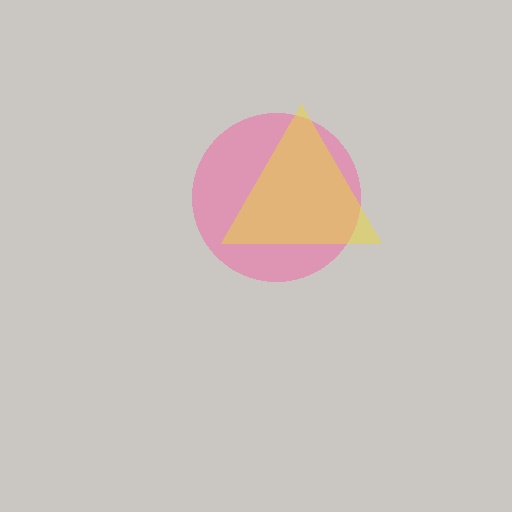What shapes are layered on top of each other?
The layered shapes are: a pink circle, a yellow triangle.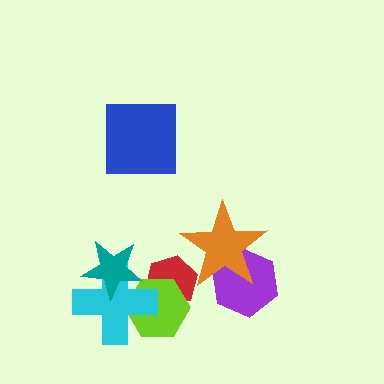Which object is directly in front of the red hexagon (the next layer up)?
The lime hexagon is directly in front of the red hexagon.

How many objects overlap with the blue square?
0 objects overlap with the blue square.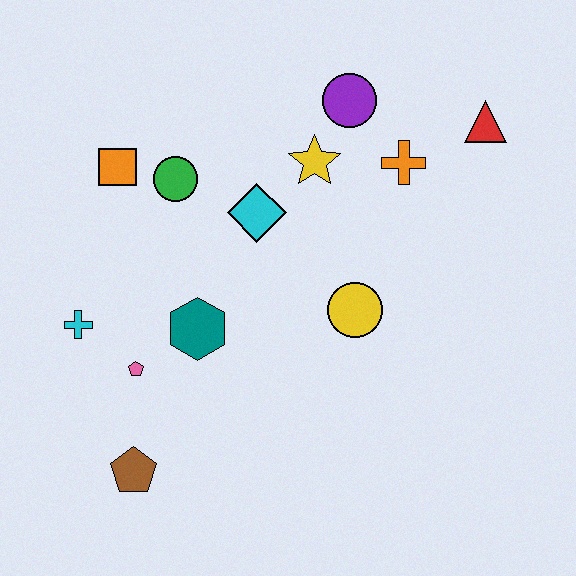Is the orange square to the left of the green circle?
Yes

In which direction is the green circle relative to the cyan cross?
The green circle is above the cyan cross.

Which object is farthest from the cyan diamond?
The brown pentagon is farthest from the cyan diamond.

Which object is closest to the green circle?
The orange square is closest to the green circle.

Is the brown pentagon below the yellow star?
Yes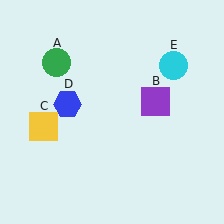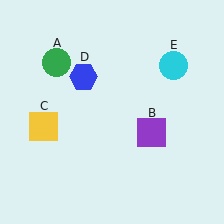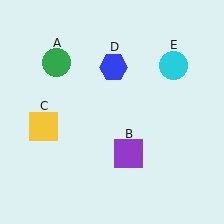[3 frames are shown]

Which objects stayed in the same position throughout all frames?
Green circle (object A) and yellow square (object C) and cyan circle (object E) remained stationary.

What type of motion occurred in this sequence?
The purple square (object B), blue hexagon (object D) rotated clockwise around the center of the scene.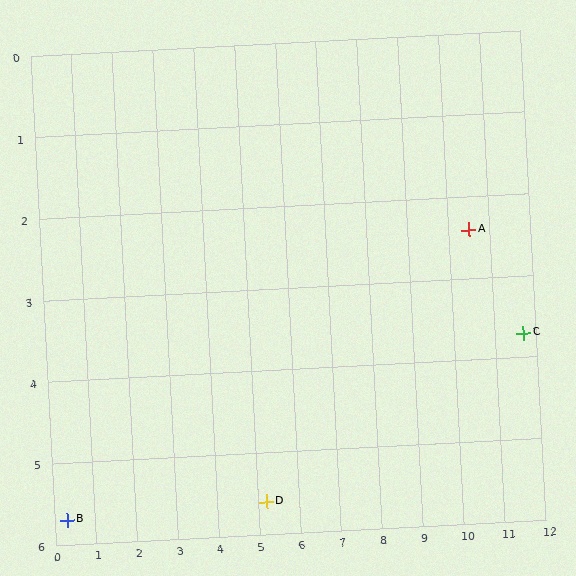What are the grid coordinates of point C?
Point C is at approximately (11.7, 3.7).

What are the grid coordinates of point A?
Point A is at approximately (10.5, 2.4).